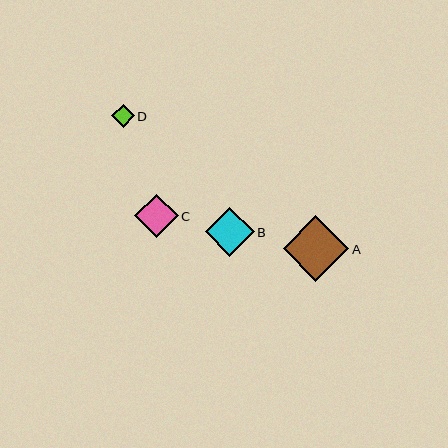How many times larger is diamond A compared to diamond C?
Diamond A is approximately 1.5 times the size of diamond C.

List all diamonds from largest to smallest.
From largest to smallest: A, B, C, D.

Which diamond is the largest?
Diamond A is the largest with a size of approximately 65 pixels.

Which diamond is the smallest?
Diamond D is the smallest with a size of approximately 23 pixels.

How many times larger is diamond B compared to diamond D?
Diamond B is approximately 2.2 times the size of diamond D.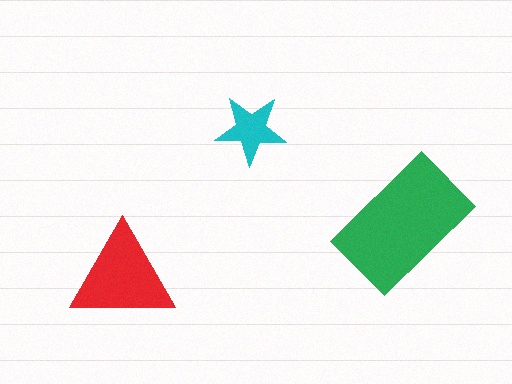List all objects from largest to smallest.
The green rectangle, the red triangle, the cyan star.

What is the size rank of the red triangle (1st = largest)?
2nd.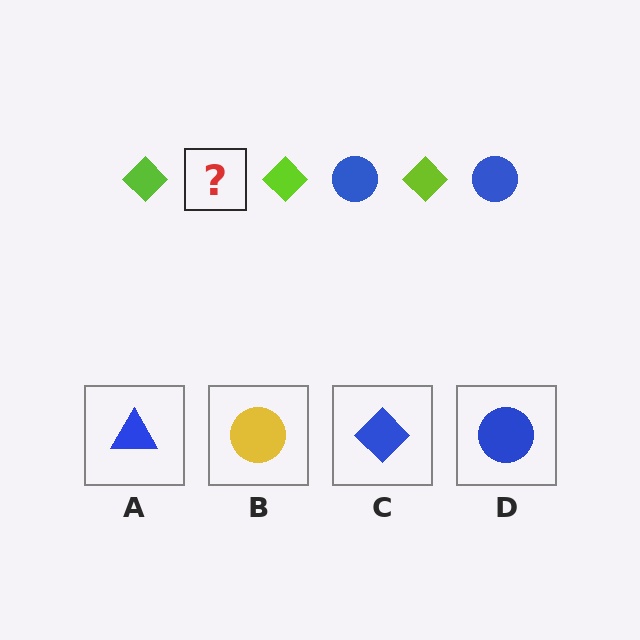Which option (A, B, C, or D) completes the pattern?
D.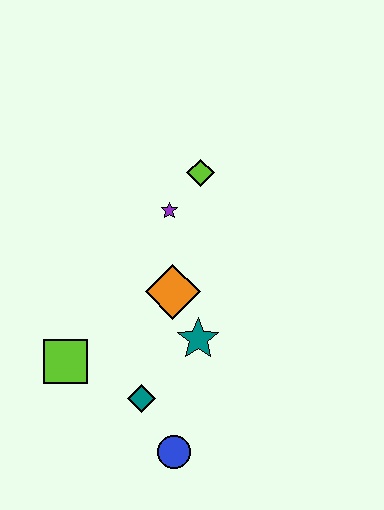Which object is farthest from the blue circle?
The lime diamond is farthest from the blue circle.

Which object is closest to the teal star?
The orange diamond is closest to the teal star.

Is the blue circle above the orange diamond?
No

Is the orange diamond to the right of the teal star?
No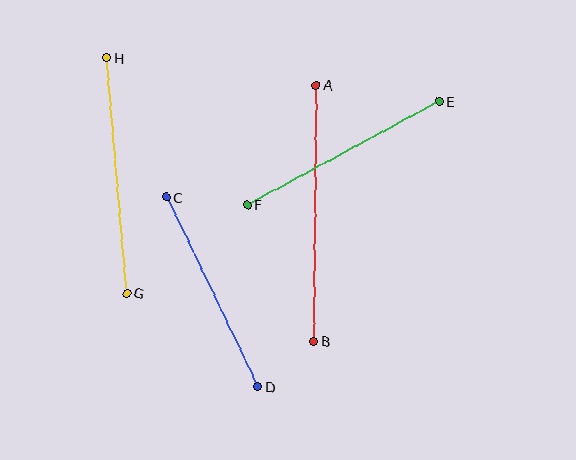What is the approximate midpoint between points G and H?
The midpoint is at approximately (117, 175) pixels.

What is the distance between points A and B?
The distance is approximately 256 pixels.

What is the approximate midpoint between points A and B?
The midpoint is at approximately (315, 213) pixels.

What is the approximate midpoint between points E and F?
The midpoint is at approximately (343, 153) pixels.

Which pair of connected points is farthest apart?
Points A and B are farthest apart.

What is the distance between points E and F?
The distance is approximately 218 pixels.